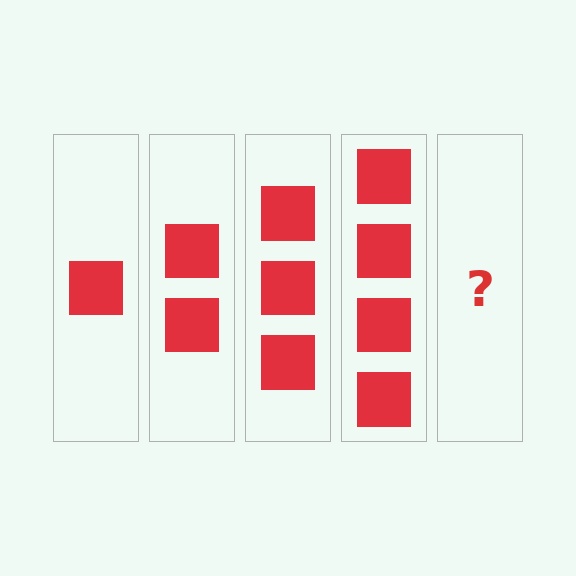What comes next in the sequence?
The next element should be 5 squares.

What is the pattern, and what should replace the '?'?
The pattern is that each step adds one more square. The '?' should be 5 squares.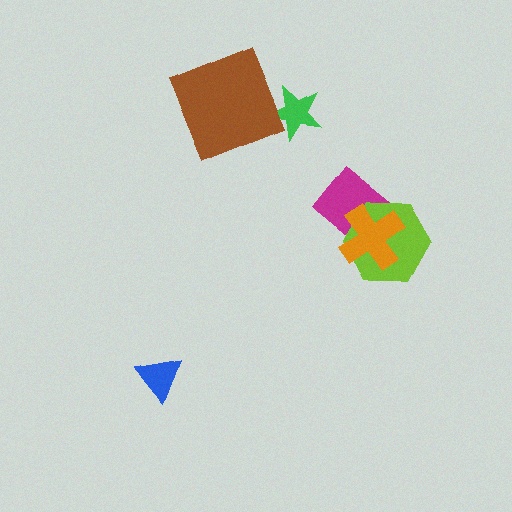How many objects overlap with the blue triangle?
0 objects overlap with the blue triangle.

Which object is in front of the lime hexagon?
The orange cross is in front of the lime hexagon.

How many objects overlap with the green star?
0 objects overlap with the green star.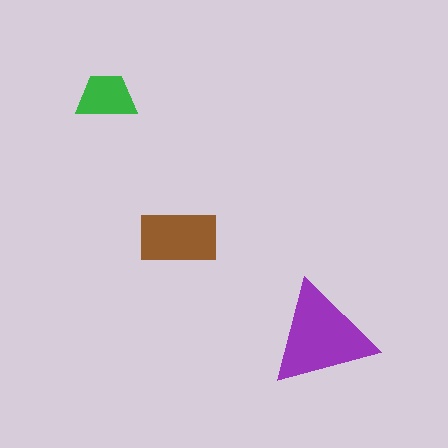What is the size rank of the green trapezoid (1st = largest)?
3rd.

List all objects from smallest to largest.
The green trapezoid, the brown rectangle, the purple triangle.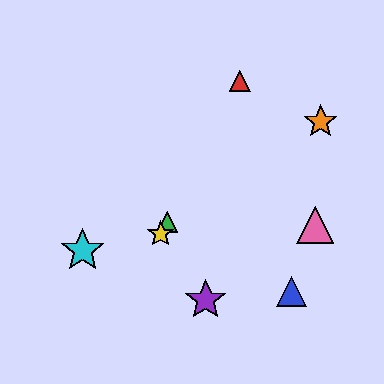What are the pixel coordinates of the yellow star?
The yellow star is at (161, 234).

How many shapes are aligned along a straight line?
3 shapes (the red triangle, the green triangle, the yellow star) are aligned along a straight line.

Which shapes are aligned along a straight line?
The red triangle, the green triangle, the yellow star are aligned along a straight line.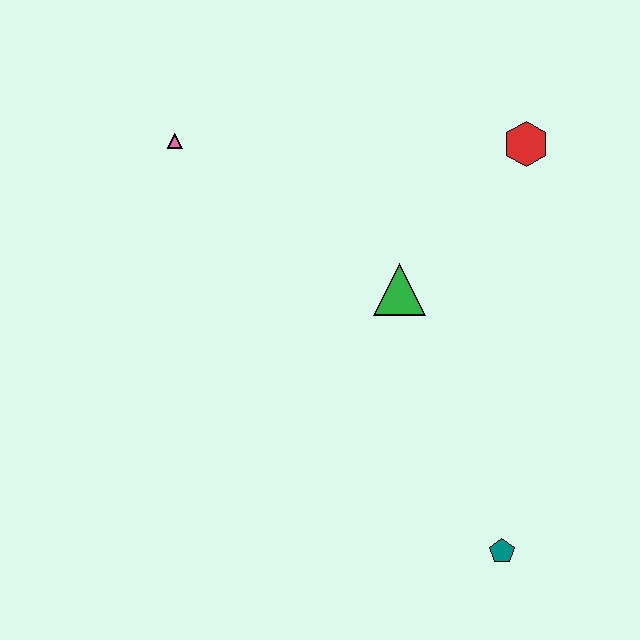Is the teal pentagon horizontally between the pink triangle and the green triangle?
No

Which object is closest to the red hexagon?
The green triangle is closest to the red hexagon.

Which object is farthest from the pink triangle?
The teal pentagon is farthest from the pink triangle.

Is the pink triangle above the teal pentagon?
Yes